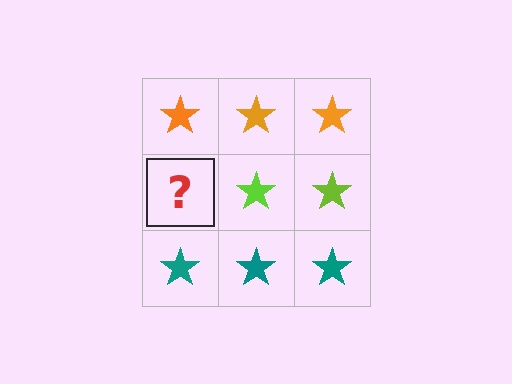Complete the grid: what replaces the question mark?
The question mark should be replaced with a lime star.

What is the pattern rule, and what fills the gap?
The rule is that each row has a consistent color. The gap should be filled with a lime star.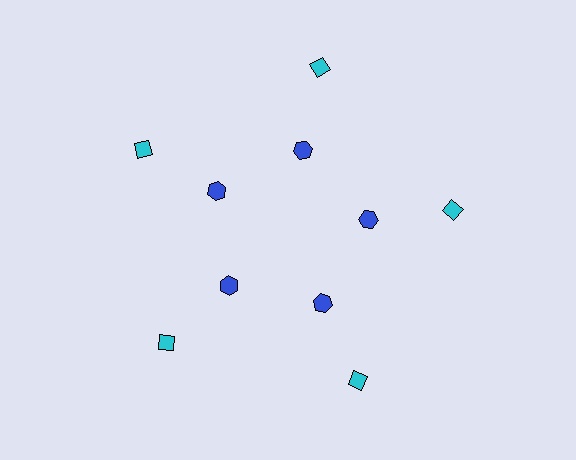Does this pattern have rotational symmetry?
Yes, this pattern has 5-fold rotational symmetry. It looks the same after rotating 72 degrees around the center.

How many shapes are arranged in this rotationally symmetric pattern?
There are 10 shapes, arranged in 5 groups of 2.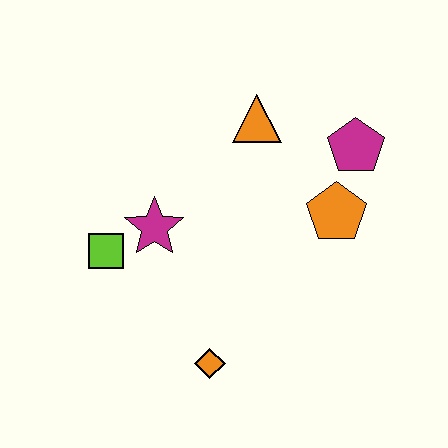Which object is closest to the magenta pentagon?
The orange pentagon is closest to the magenta pentagon.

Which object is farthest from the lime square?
The magenta pentagon is farthest from the lime square.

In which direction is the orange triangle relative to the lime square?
The orange triangle is to the right of the lime square.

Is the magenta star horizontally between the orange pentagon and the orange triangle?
No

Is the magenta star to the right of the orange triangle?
No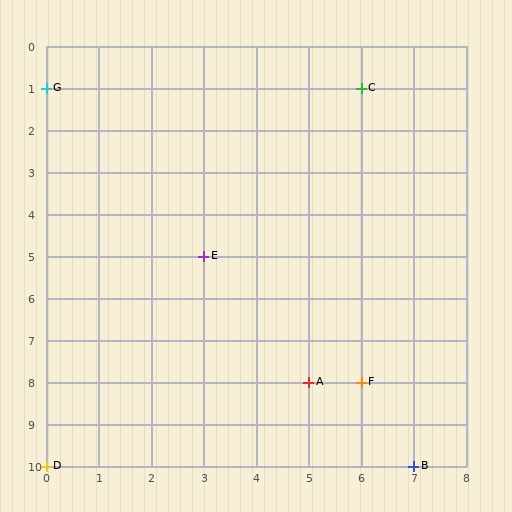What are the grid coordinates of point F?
Point F is at grid coordinates (6, 8).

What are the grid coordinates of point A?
Point A is at grid coordinates (5, 8).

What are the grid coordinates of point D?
Point D is at grid coordinates (0, 10).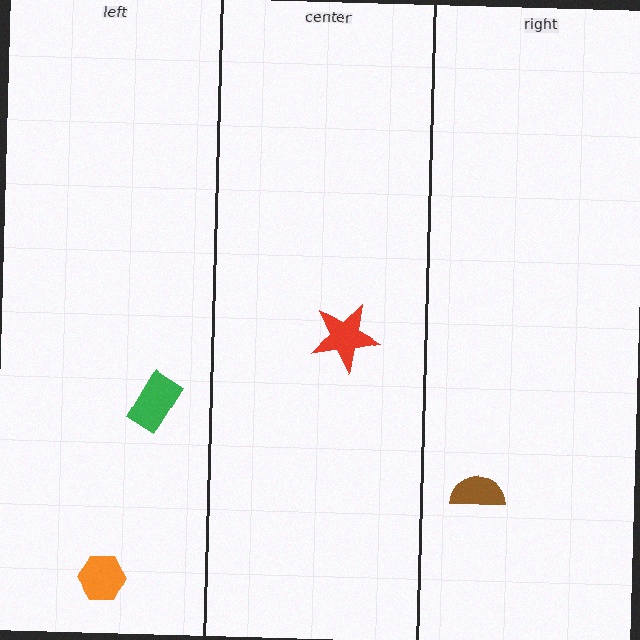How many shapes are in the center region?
1.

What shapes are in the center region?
The red star.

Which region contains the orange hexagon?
The left region.